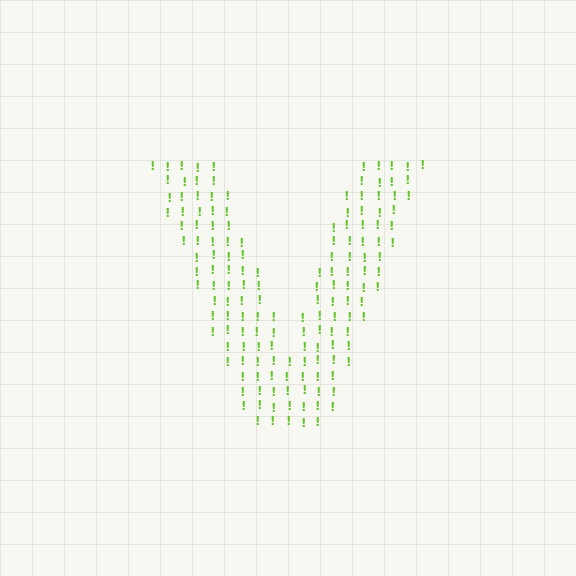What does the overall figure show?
The overall figure shows the letter V.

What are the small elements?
The small elements are exclamation marks.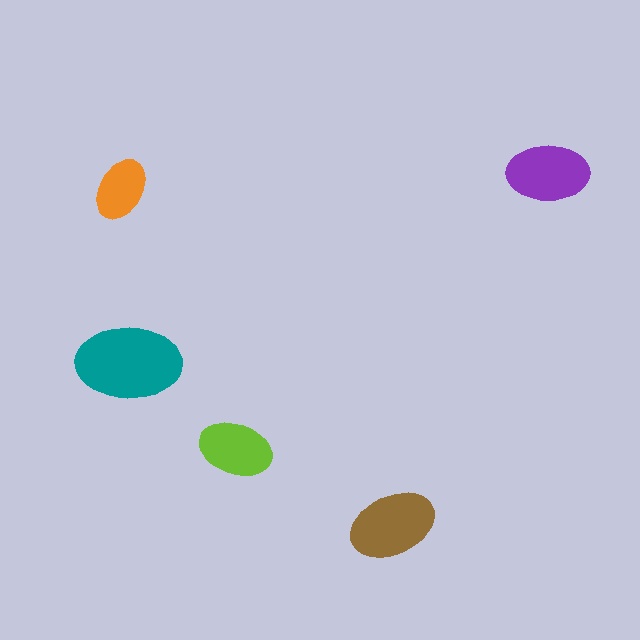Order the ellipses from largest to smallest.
the teal one, the brown one, the purple one, the lime one, the orange one.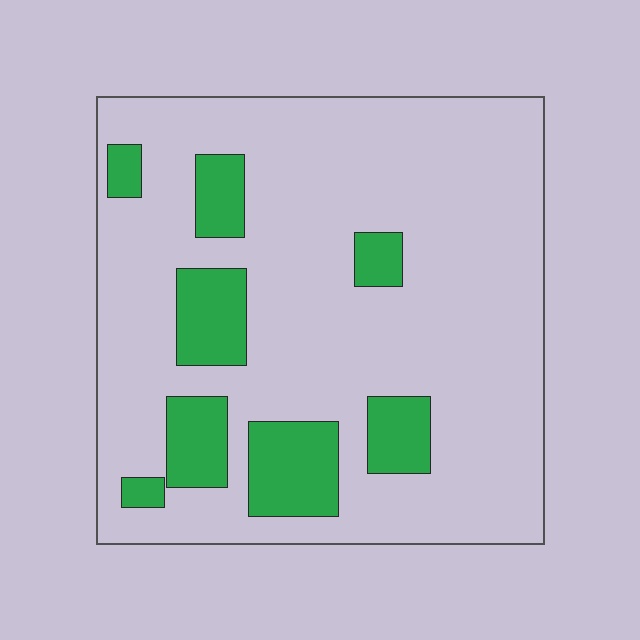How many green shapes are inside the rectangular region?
8.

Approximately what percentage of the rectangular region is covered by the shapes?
Approximately 20%.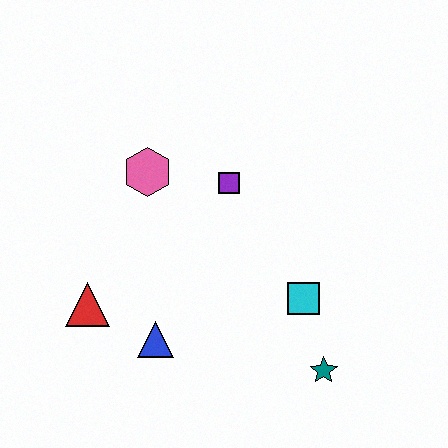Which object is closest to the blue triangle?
The red triangle is closest to the blue triangle.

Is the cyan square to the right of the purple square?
Yes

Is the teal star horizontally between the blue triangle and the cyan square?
No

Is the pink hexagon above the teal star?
Yes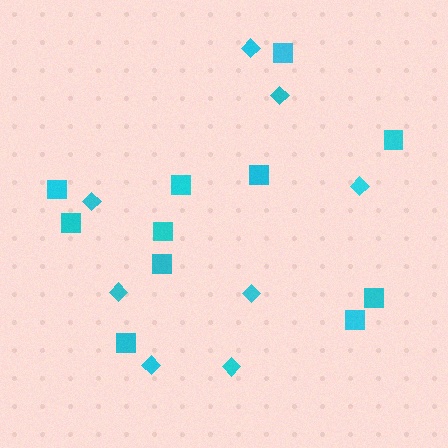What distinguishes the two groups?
There are 2 groups: one group of diamonds (8) and one group of squares (11).